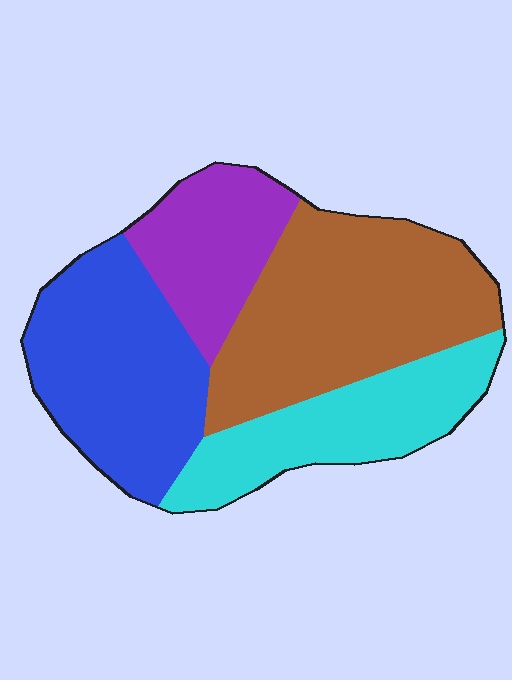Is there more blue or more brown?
Brown.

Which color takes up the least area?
Purple, at roughly 15%.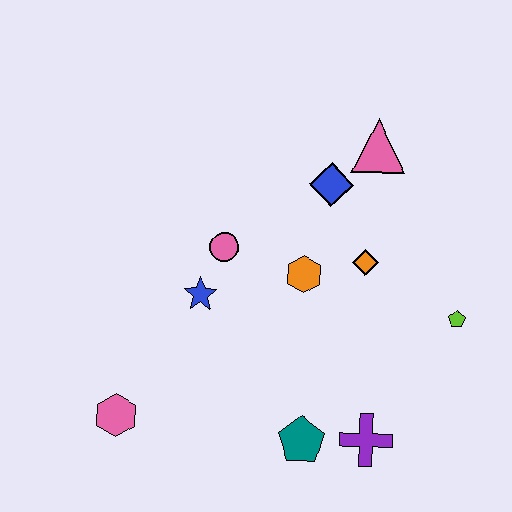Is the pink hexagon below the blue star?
Yes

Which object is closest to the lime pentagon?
The orange diamond is closest to the lime pentagon.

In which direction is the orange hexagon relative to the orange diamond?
The orange hexagon is to the left of the orange diamond.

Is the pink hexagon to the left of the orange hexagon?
Yes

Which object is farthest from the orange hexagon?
The pink hexagon is farthest from the orange hexagon.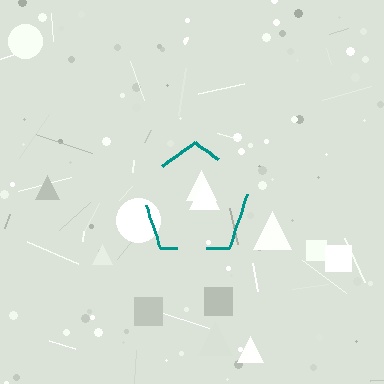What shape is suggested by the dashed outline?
The dashed outline suggests a pentagon.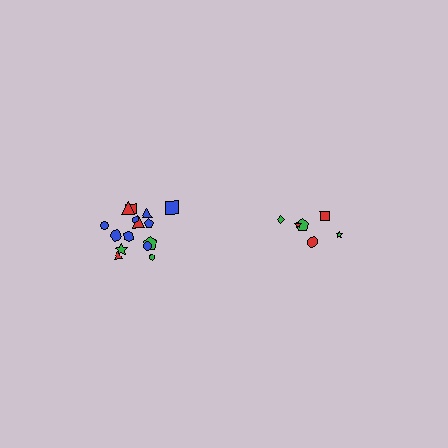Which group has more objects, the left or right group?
The left group.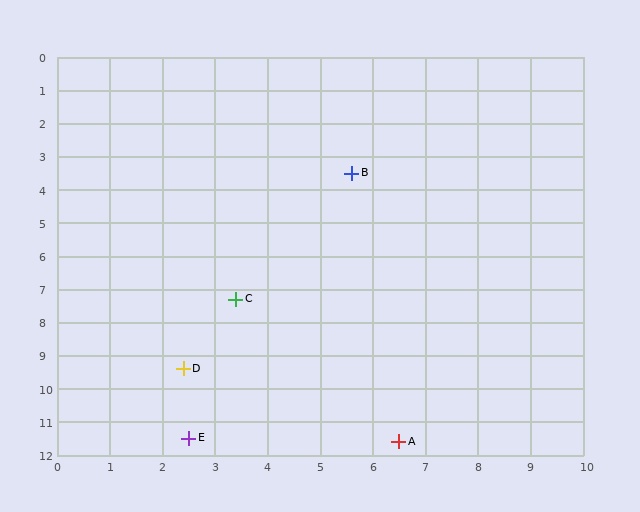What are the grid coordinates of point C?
Point C is at approximately (3.4, 7.3).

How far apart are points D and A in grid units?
Points D and A are about 4.7 grid units apart.